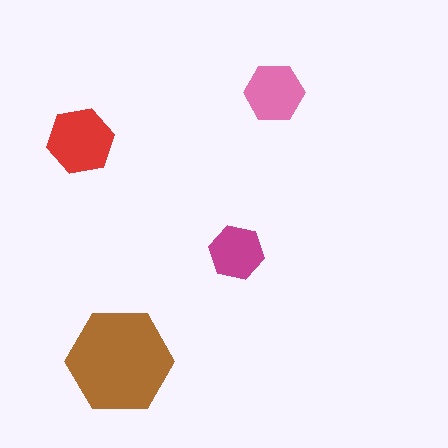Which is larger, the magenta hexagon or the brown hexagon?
The brown one.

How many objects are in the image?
There are 4 objects in the image.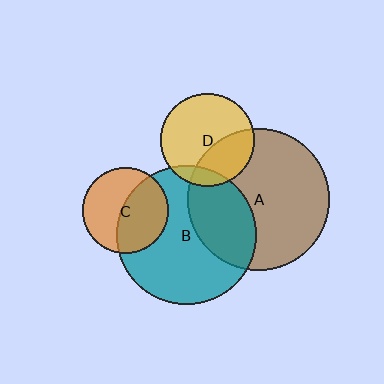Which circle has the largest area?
Circle A (brown).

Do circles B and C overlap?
Yes.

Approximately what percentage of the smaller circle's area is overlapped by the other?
Approximately 50%.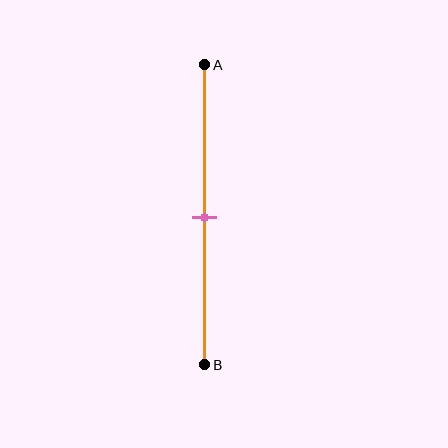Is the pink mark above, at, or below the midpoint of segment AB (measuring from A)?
The pink mark is approximately at the midpoint of segment AB.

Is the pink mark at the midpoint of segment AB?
Yes, the mark is approximately at the midpoint.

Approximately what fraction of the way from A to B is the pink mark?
The pink mark is approximately 50% of the way from A to B.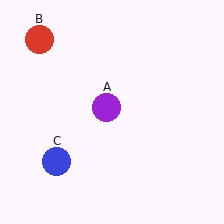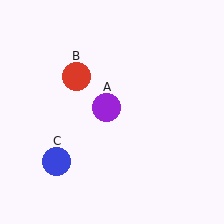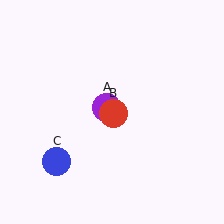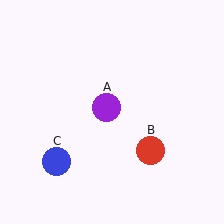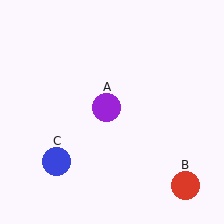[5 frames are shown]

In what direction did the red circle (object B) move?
The red circle (object B) moved down and to the right.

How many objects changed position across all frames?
1 object changed position: red circle (object B).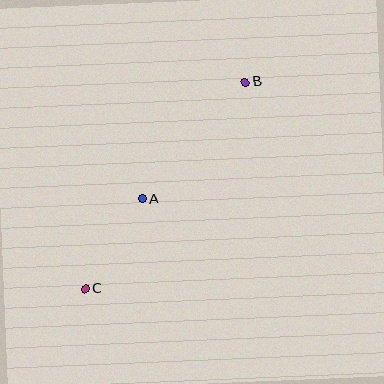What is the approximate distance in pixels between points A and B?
The distance between A and B is approximately 156 pixels.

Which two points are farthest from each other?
Points B and C are farthest from each other.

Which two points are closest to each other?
Points A and C are closest to each other.